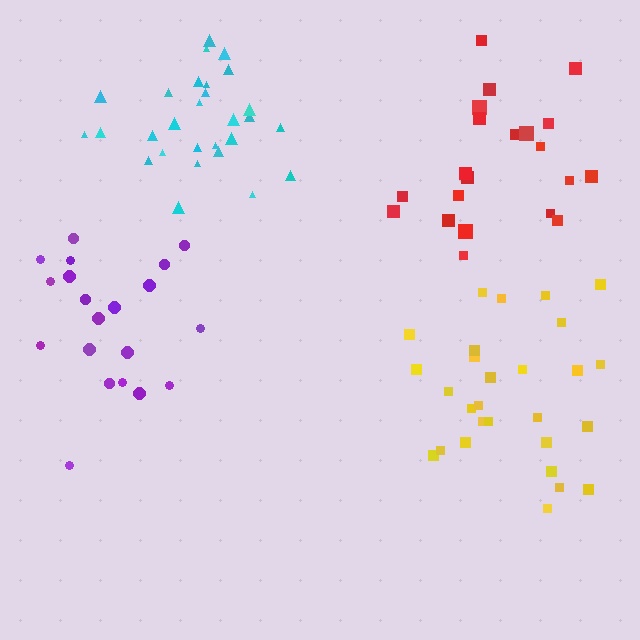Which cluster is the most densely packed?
Cyan.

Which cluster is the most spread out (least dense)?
Red.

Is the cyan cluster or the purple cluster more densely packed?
Cyan.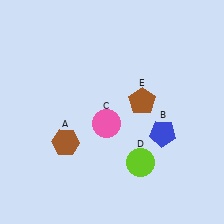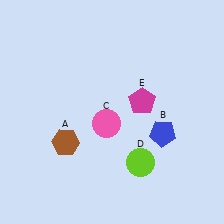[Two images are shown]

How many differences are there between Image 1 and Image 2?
There is 1 difference between the two images.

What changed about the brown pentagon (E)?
In Image 1, E is brown. In Image 2, it changed to magenta.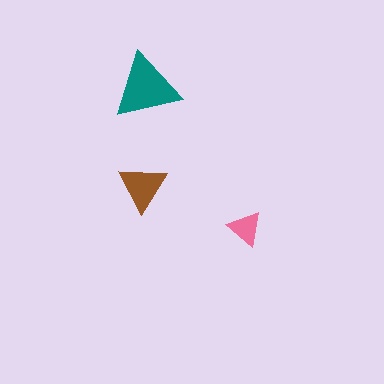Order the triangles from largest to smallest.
the teal one, the brown one, the pink one.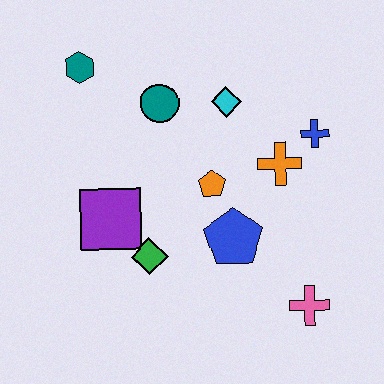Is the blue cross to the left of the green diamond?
No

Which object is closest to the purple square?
The green diamond is closest to the purple square.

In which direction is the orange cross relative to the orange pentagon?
The orange cross is to the right of the orange pentagon.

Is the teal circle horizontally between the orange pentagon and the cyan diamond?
No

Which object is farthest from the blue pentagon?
The teal hexagon is farthest from the blue pentagon.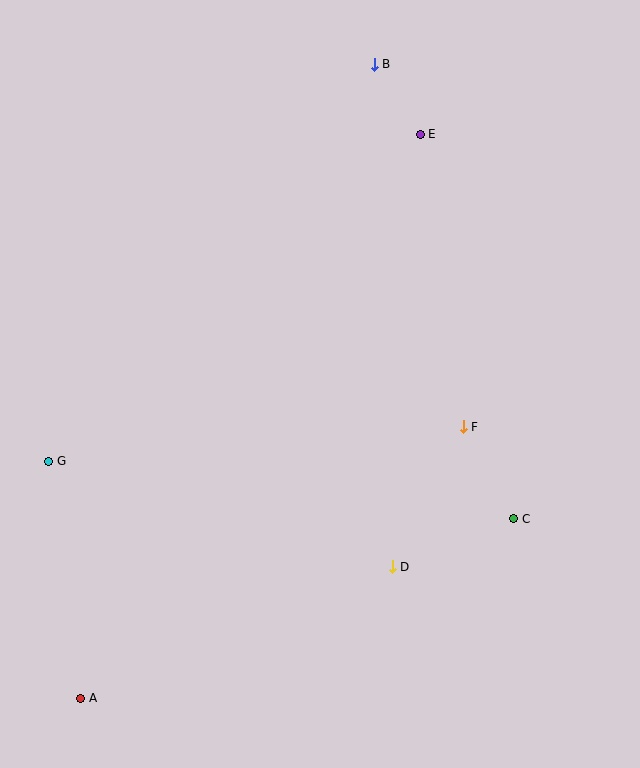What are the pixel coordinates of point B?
Point B is at (374, 64).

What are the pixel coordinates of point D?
Point D is at (392, 567).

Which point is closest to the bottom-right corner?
Point C is closest to the bottom-right corner.